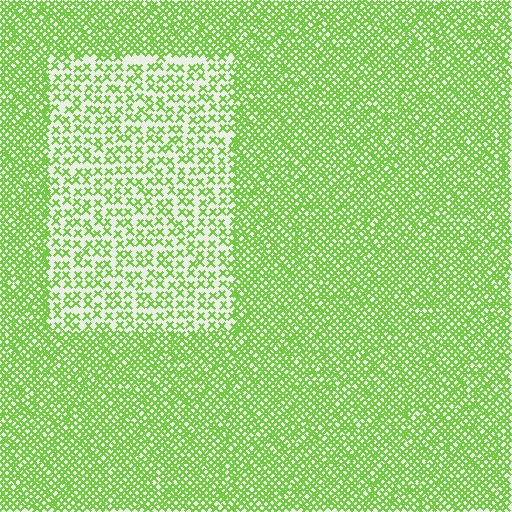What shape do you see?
I see a rectangle.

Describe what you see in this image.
The image contains small lime elements arranged at two different densities. A rectangle-shaped region is visible where the elements are less densely packed than the surrounding area.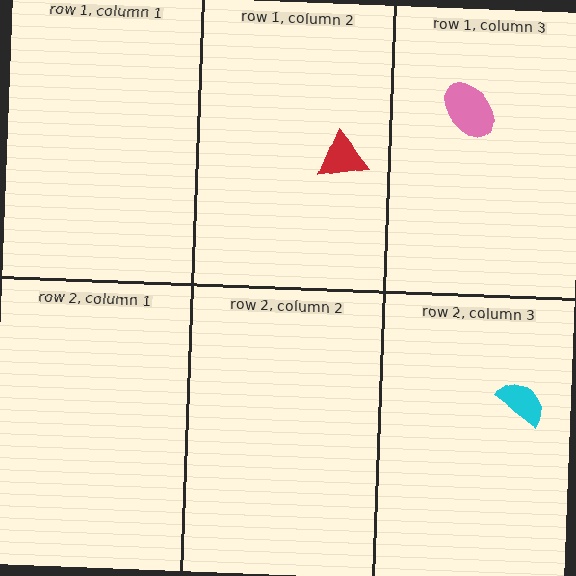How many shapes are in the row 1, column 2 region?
1.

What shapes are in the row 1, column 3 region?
The pink ellipse.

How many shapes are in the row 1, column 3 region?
1.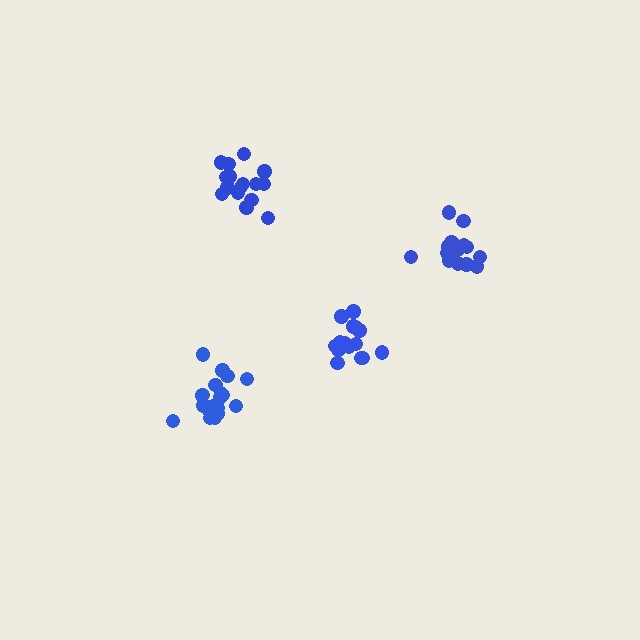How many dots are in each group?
Group 1: 16 dots, Group 2: 15 dots, Group 3: 19 dots, Group 4: 18 dots (68 total).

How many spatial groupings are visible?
There are 4 spatial groupings.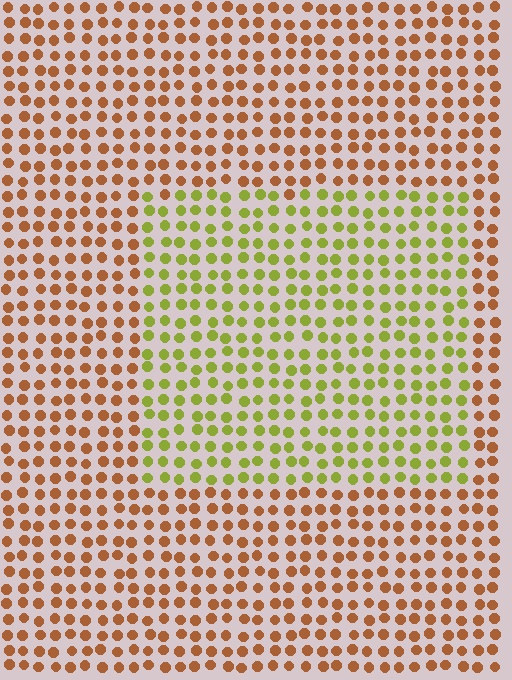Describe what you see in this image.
The image is filled with small brown elements in a uniform arrangement. A rectangle-shaped region is visible where the elements are tinted to a slightly different hue, forming a subtle color boundary.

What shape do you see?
I see a rectangle.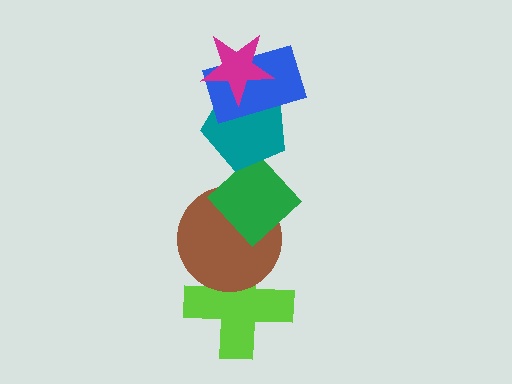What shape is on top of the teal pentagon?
The blue rectangle is on top of the teal pentagon.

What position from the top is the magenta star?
The magenta star is 1st from the top.